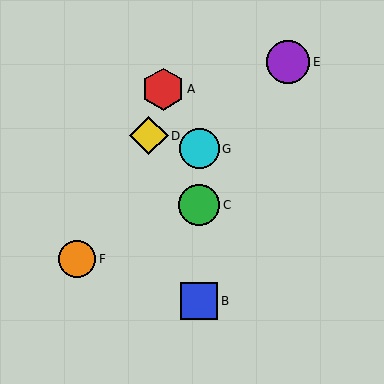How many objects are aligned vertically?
3 objects (B, C, G) are aligned vertically.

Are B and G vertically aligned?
Yes, both are at x≈199.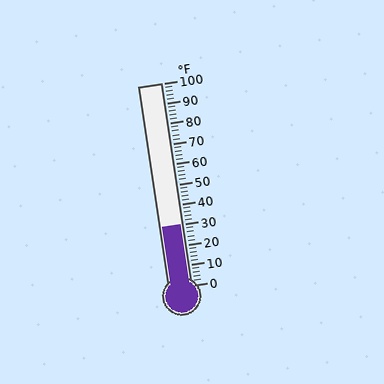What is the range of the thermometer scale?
The thermometer scale ranges from 0°F to 100°F.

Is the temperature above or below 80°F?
The temperature is below 80°F.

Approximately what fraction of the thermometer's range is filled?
The thermometer is filled to approximately 30% of its range.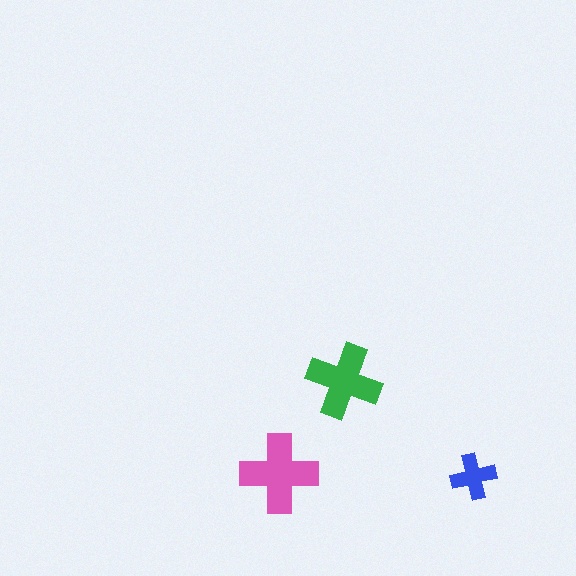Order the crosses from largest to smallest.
the pink one, the green one, the blue one.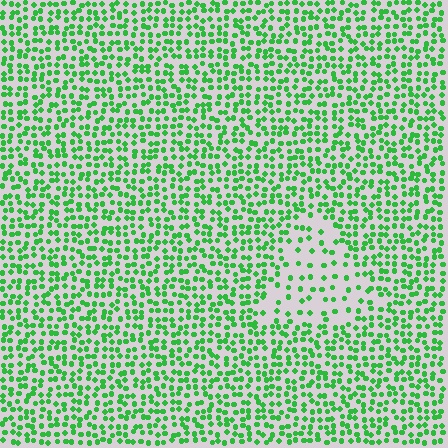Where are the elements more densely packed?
The elements are more densely packed outside the triangle boundary.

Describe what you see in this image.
The image contains small green elements arranged at two different densities. A triangle-shaped region is visible where the elements are less densely packed than the surrounding area.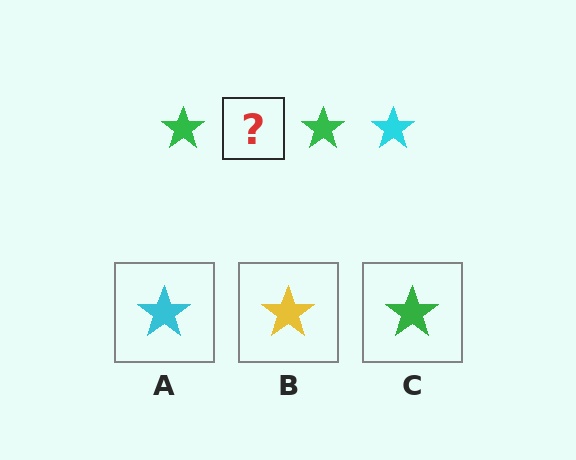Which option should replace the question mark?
Option A.